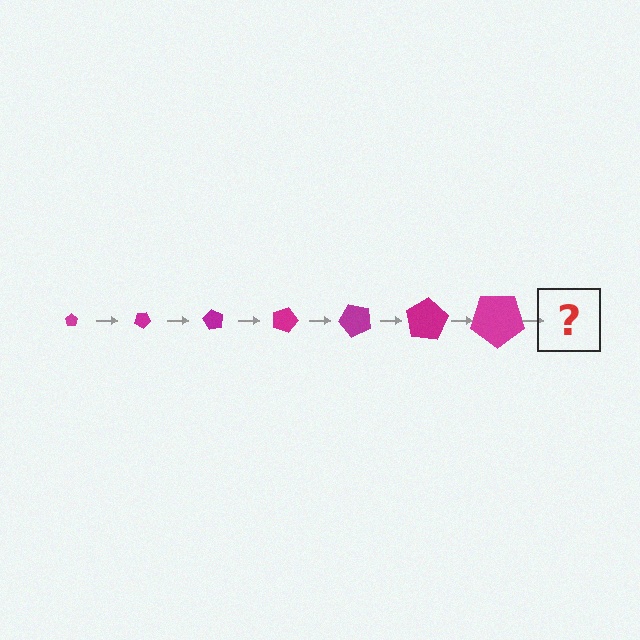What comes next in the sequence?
The next element should be a pentagon, larger than the previous one and rotated 210 degrees from the start.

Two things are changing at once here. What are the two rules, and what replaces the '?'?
The two rules are that the pentagon grows larger each step and it rotates 30 degrees each step. The '?' should be a pentagon, larger than the previous one and rotated 210 degrees from the start.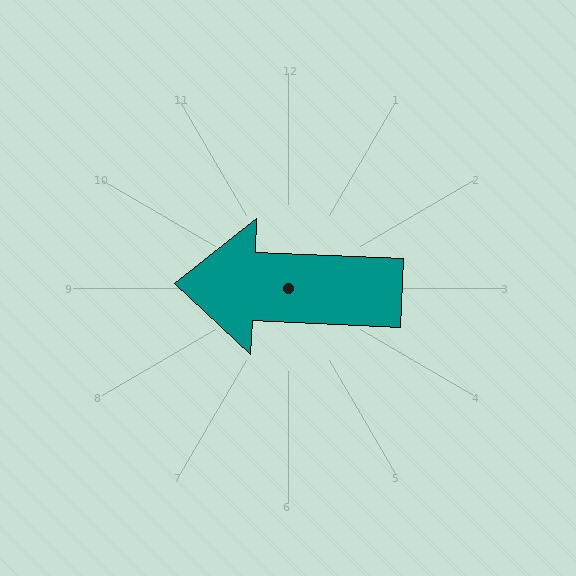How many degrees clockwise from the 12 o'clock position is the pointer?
Approximately 272 degrees.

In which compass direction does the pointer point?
West.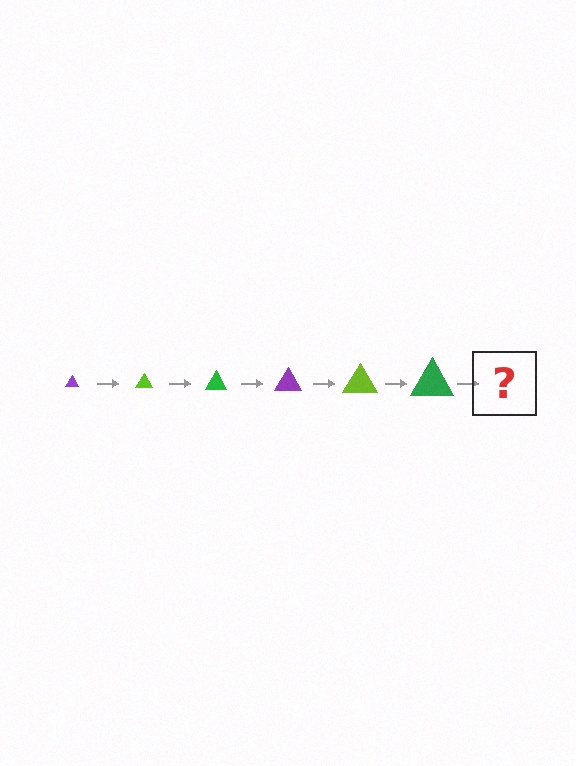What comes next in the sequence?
The next element should be a purple triangle, larger than the previous one.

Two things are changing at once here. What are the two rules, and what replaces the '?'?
The two rules are that the triangle grows larger each step and the color cycles through purple, lime, and green. The '?' should be a purple triangle, larger than the previous one.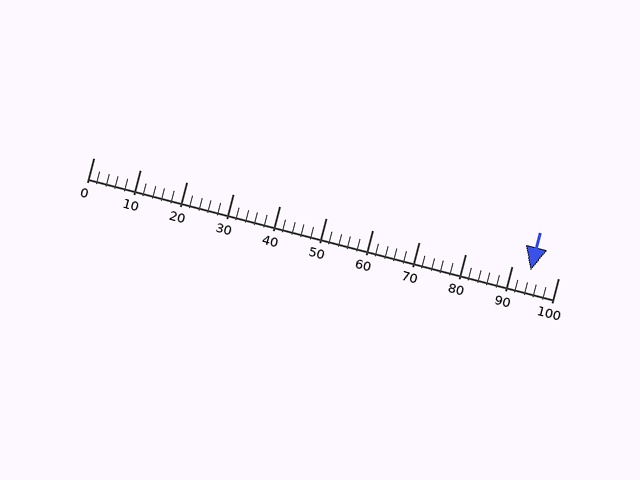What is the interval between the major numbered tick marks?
The major tick marks are spaced 10 units apart.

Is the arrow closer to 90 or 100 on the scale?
The arrow is closer to 90.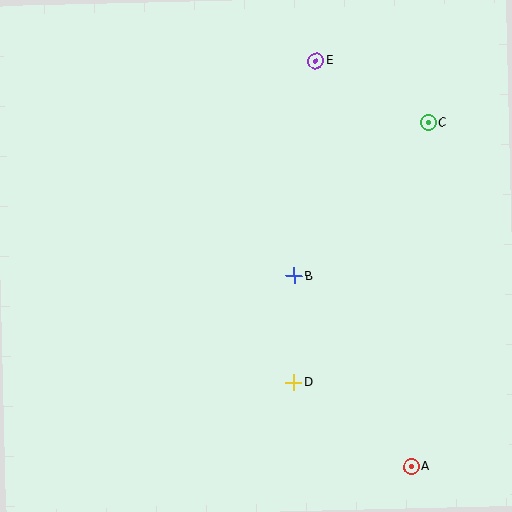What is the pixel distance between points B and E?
The distance between B and E is 216 pixels.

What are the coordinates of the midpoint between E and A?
The midpoint between E and A is at (364, 264).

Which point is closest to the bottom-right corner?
Point A is closest to the bottom-right corner.